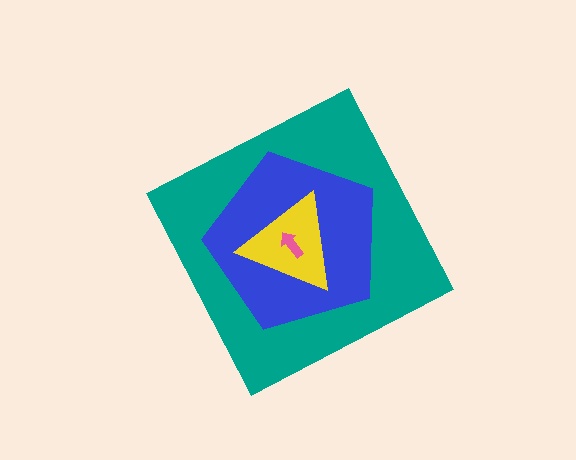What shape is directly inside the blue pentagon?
The yellow triangle.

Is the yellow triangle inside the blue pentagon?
Yes.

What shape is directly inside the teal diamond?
The blue pentagon.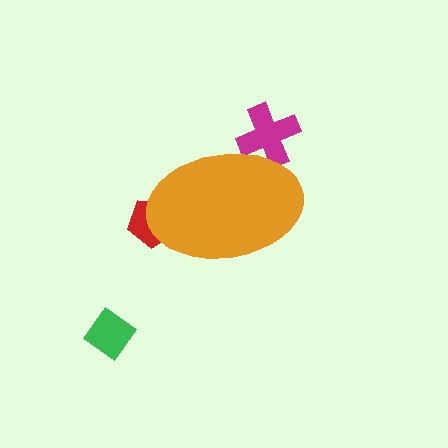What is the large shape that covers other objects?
An orange ellipse.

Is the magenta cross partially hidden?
Yes, the magenta cross is partially hidden behind the orange ellipse.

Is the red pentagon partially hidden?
Yes, the red pentagon is partially hidden behind the orange ellipse.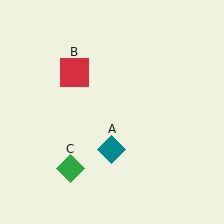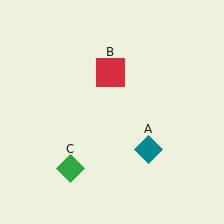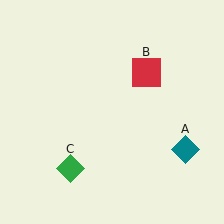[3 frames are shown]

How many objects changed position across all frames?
2 objects changed position: teal diamond (object A), red square (object B).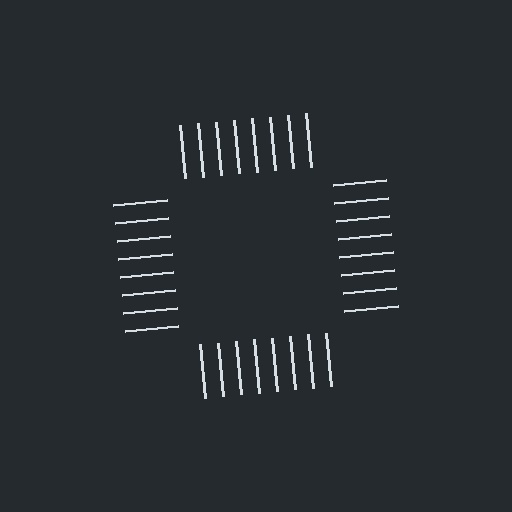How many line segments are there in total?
32 — 8 along each of the 4 edges.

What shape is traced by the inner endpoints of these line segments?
An illusory square — the line segments terminate on its edges but no continuous stroke is drawn.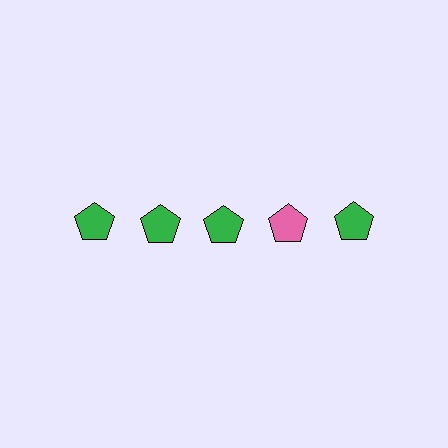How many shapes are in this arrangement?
There are 5 shapes arranged in a grid pattern.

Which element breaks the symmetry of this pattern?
The pink pentagon in the top row, second from right column breaks the symmetry. All other shapes are green pentagons.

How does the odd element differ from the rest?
It has a different color: pink instead of green.